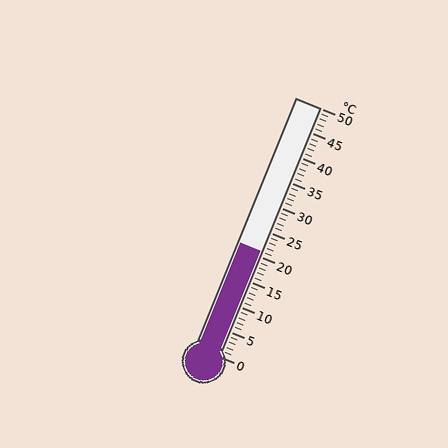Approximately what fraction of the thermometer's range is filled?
The thermometer is filled to approximately 40% of its range.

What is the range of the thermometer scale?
The thermometer scale ranges from 0°C to 50°C.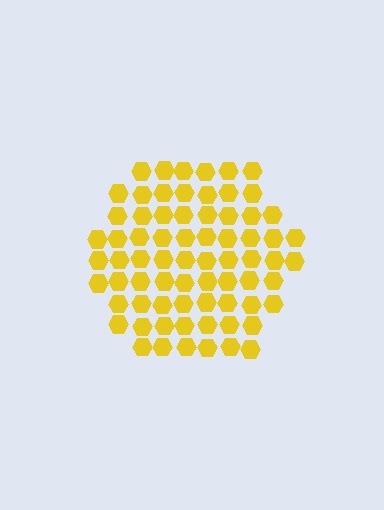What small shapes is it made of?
It is made of small hexagons.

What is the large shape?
The large shape is a hexagon.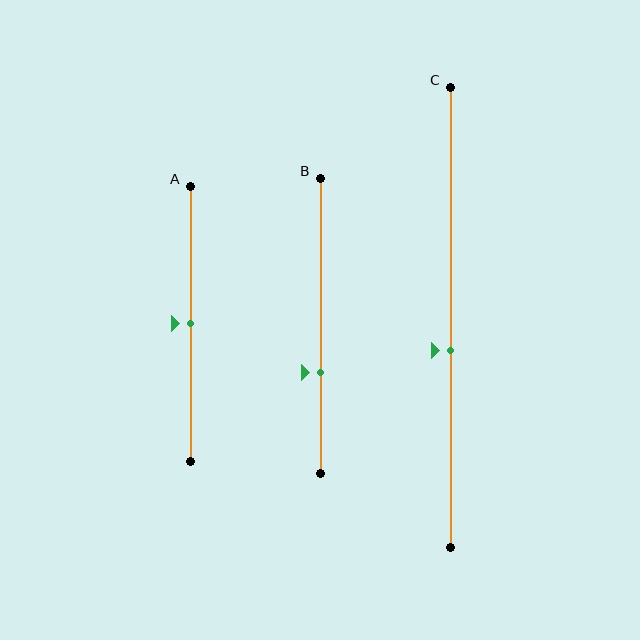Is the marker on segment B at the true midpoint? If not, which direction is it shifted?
No, the marker on segment B is shifted downward by about 16% of the segment length.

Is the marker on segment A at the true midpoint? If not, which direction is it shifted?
Yes, the marker on segment A is at the true midpoint.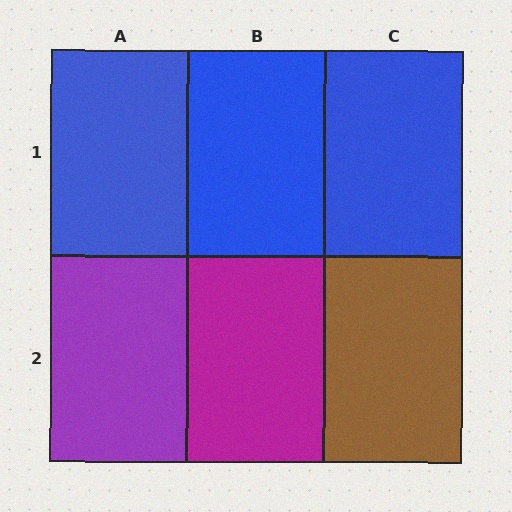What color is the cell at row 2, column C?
Brown.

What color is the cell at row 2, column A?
Purple.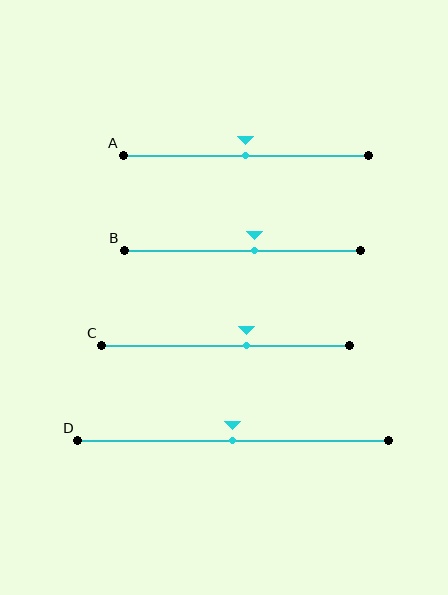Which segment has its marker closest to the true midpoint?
Segment A has its marker closest to the true midpoint.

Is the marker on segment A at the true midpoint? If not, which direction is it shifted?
Yes, the marker on segment A is at the true midpoint.